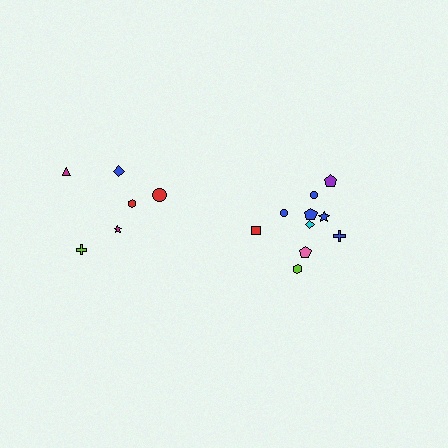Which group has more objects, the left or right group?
The right group.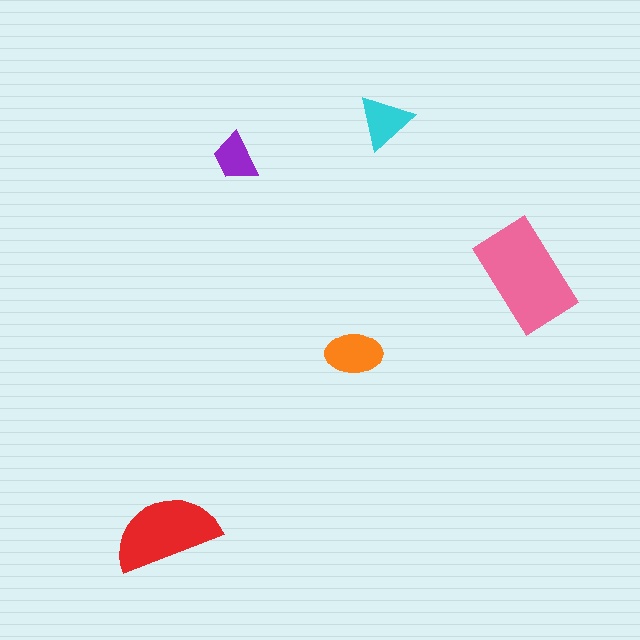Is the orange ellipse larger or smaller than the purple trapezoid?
Larger.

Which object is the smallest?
The purple trapezoid.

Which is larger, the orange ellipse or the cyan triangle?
The orange ellipse.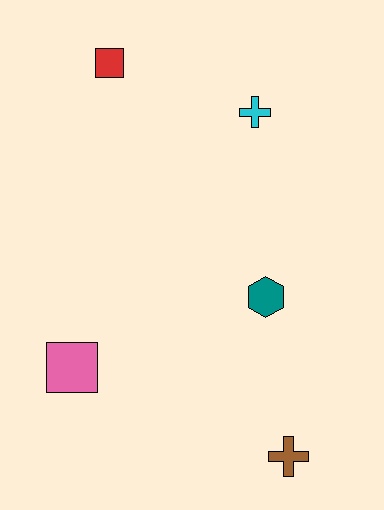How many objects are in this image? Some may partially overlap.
There are 5 objects.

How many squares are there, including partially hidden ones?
There are 2 squares.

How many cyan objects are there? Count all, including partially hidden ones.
There is 1 cyan object.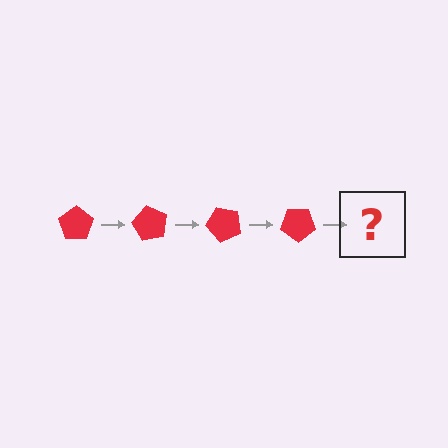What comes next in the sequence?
The next element should be a red pentagon rotated 240 degrees.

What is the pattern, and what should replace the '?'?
The pattern is that the pentagon rotates 60 degrees each step. The '?' should be a red pentagon rotated 240 degrees.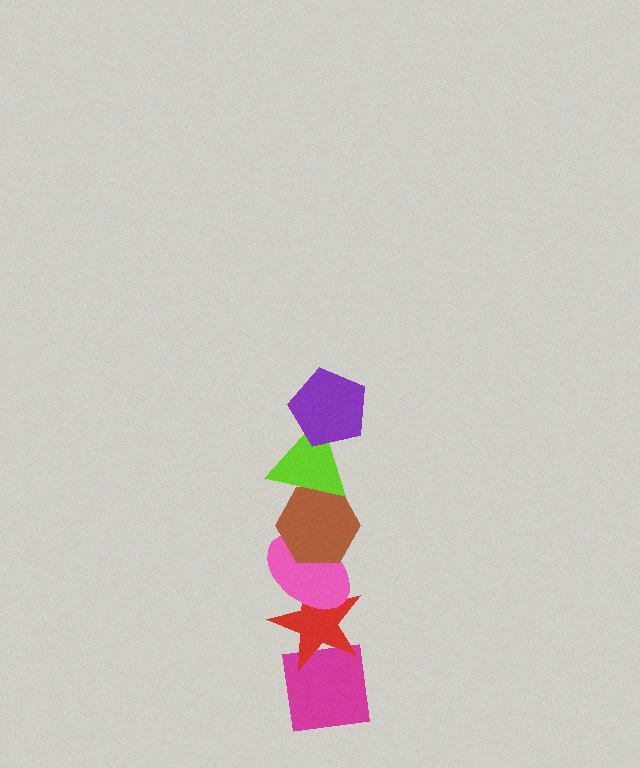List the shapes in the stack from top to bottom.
From top to bottom: the purple pentagon, the lime triangle, the brown hexagon, the pink ellipse, the red star, the magenta square.